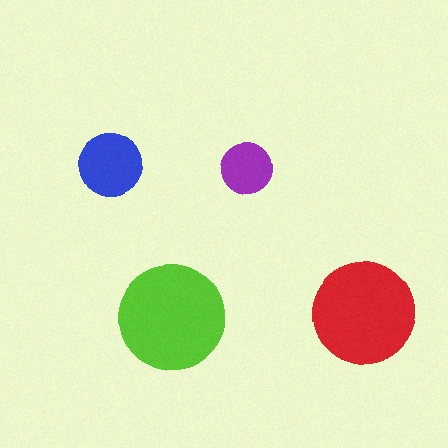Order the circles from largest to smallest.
the lime one, the red one, the blue one, the purple one.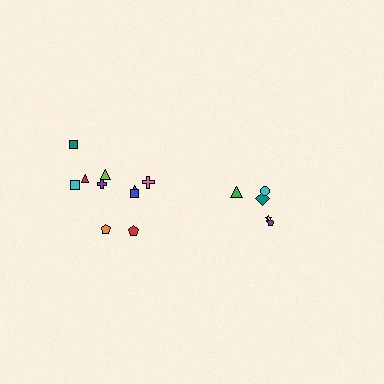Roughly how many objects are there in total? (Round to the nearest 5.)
Roughly 15 objects in total.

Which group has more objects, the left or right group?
The left group.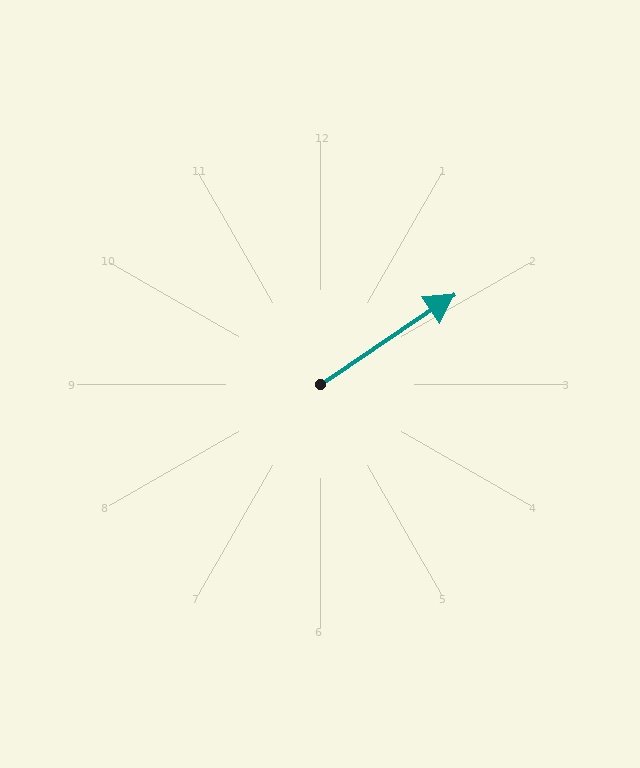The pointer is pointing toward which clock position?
Roughly 2 o'clock.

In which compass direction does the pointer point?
Northeast.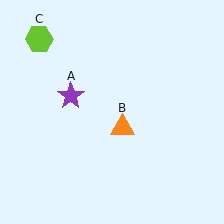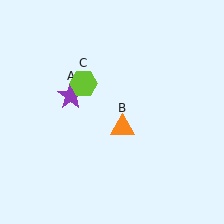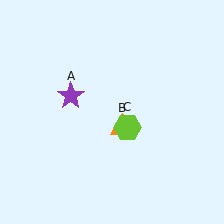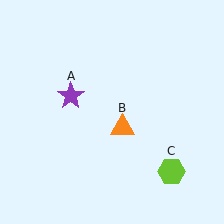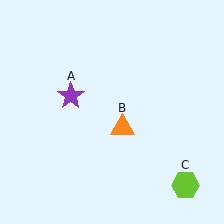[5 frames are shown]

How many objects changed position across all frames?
1 object changed position: lime hexagon (object C).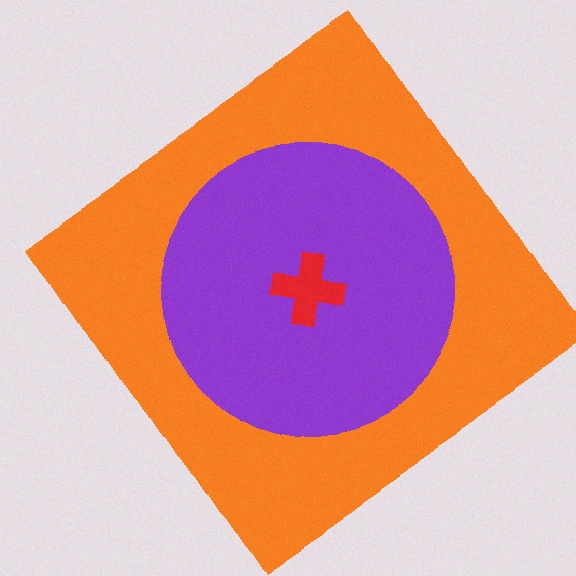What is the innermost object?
The red cross.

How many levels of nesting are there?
3.